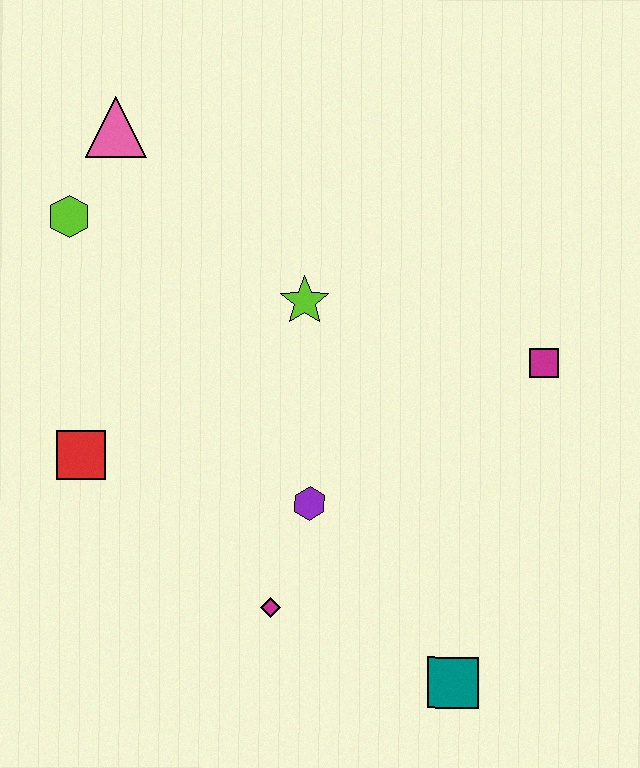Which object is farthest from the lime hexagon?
The teal square is farthest from the lime hexagon.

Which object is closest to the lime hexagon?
The pink triangle is closest to the lime hexagon.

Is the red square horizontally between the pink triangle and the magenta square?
No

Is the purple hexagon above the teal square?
Yes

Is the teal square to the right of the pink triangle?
Yes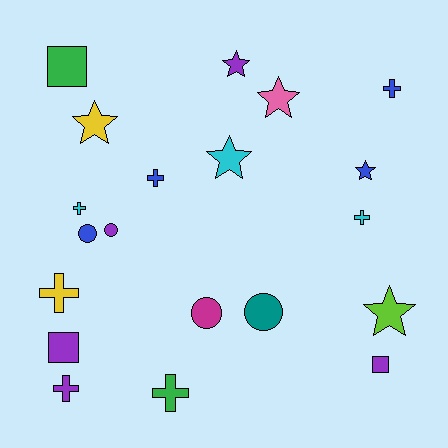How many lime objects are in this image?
There is 1 lime object.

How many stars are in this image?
There are 6 stars.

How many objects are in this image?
There are 20 objects.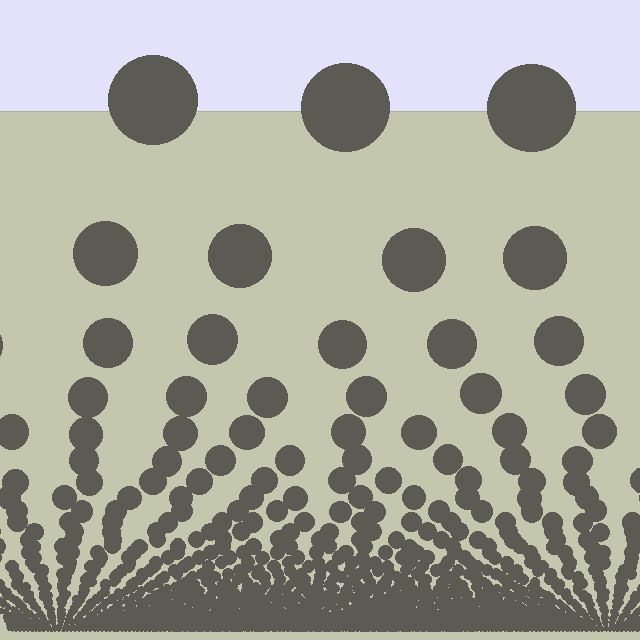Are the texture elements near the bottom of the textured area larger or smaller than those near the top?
Smaller. The gradient is inverted — elements near the bottom are smaller and denser.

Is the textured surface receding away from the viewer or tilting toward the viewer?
The surface appears to tilt toward the viewer. Texture elements get larger and sparser toward the top.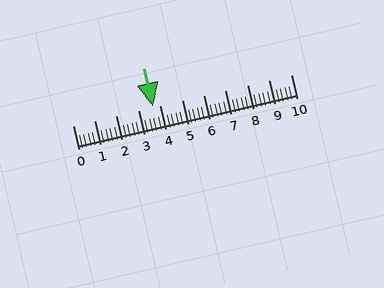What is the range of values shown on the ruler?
The ruler shows values from 0 to 10.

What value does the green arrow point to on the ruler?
The green arrow points to approximately 3.7.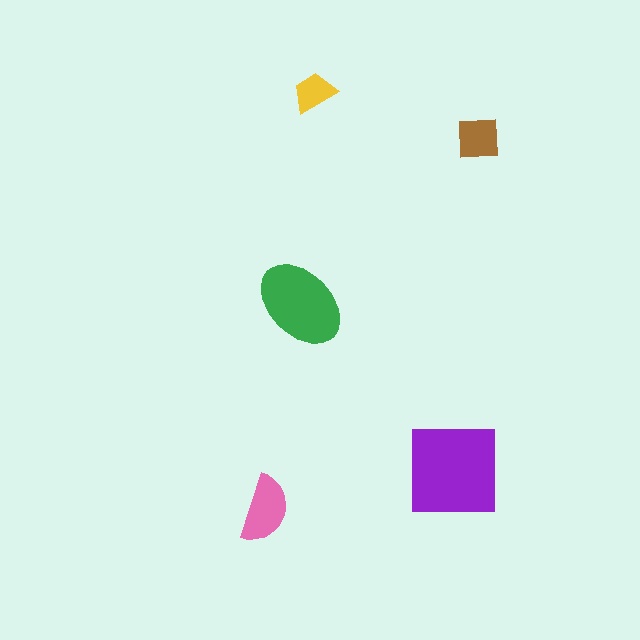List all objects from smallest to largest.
The yellow trapezoid, the brown square, the pink semicircle, the green ellipse, the purple square.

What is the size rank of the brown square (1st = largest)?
4th.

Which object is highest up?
The yellow trapezoid is topmost.